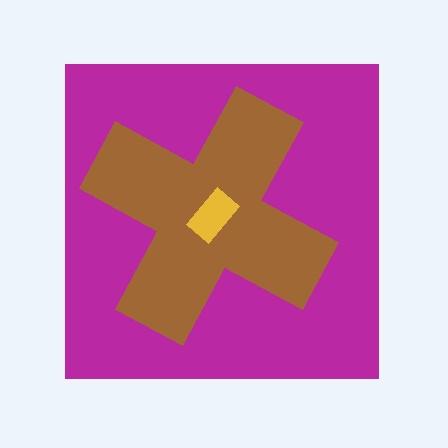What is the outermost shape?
The magenta square.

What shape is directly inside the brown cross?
The yellow rectangle.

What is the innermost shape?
The yellow rectangle.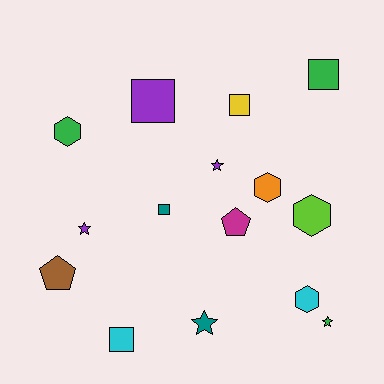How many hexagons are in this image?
There are 4 hexagons.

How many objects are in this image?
There are 15 objects.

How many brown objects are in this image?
There is 1 brown object.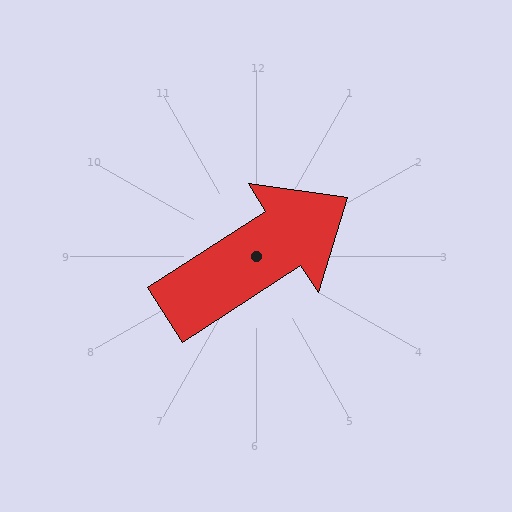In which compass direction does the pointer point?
Northeast.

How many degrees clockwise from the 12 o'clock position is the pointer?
Approximately 57 degrees.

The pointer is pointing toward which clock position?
Roughly 2 o'clock.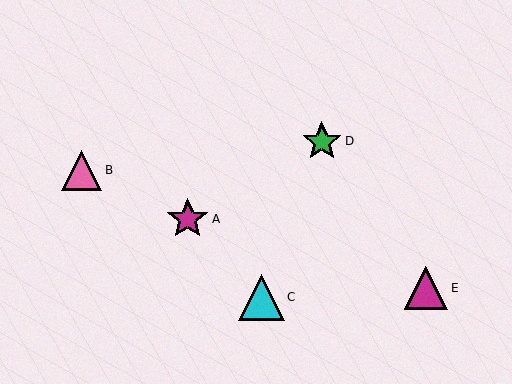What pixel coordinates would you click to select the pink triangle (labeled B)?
Click at (81, 170) to select the pink triangle B.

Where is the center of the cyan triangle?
The center of the cyan triangle is at (261, 297).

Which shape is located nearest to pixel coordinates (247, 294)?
The cyan triangle (labeled C) at (261, 297) is nearest to that location.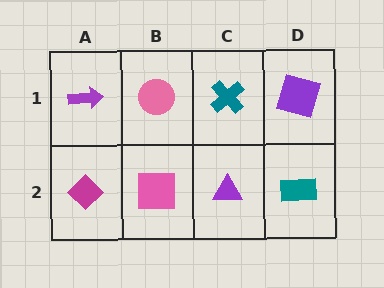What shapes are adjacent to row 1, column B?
A pink square (row 2, column B), a purple arrow (row 1, column A), a teal cross (row 1, column C).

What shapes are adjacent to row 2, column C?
A teal cross (row 1, column C), a pink square (row 2, column B), a teal rectangle (row 2, column D).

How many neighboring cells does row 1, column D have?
2.